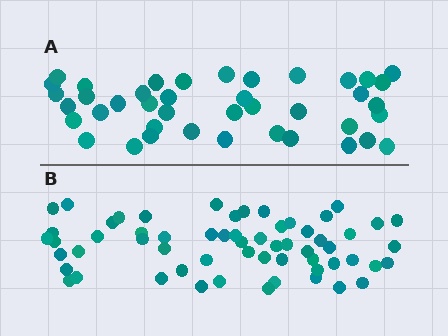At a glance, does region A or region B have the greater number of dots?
Region B (the bottom region) has more dots.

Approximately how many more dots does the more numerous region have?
Region B has approximately 20 more dots than region A.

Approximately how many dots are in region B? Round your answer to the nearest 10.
About 60 dots.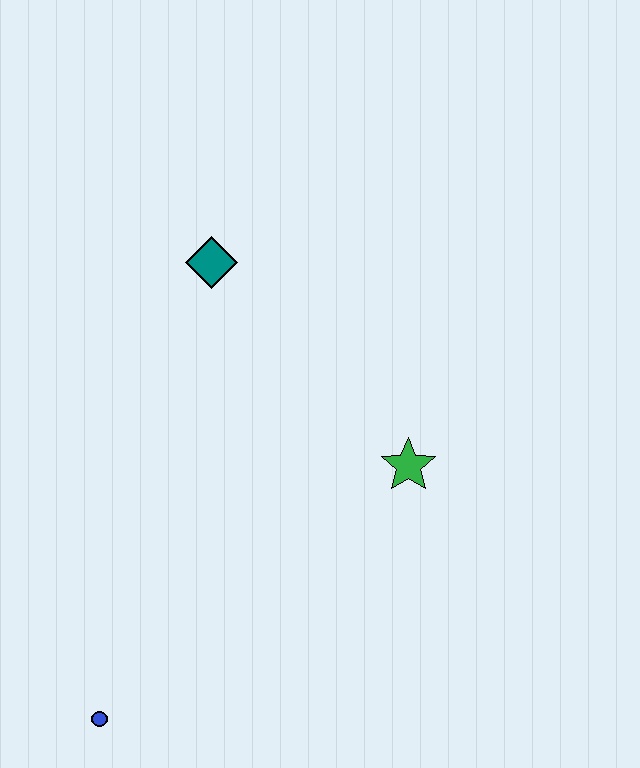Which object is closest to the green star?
The teal diamond is closest to the green star.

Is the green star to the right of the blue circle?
Yes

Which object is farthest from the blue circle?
The teal diamond is farthest from the blue circle.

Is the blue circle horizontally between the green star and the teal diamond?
No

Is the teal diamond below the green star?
No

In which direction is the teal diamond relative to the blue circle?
The teal diamond is above the blue circle.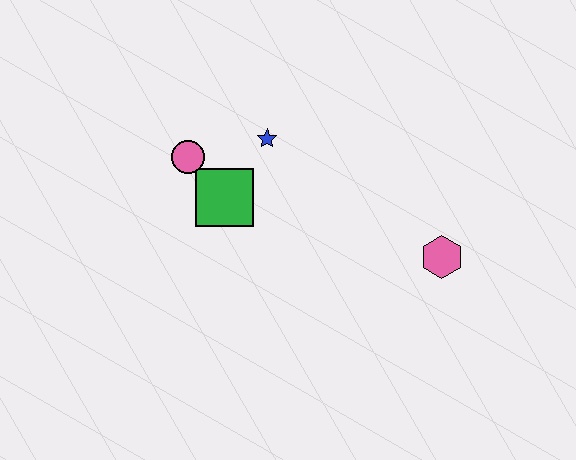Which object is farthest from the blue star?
The pink hexagon is farthest from the blue star.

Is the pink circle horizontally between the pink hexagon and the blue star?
No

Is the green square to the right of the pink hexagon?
No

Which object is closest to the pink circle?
The green square is closest to the pink circle.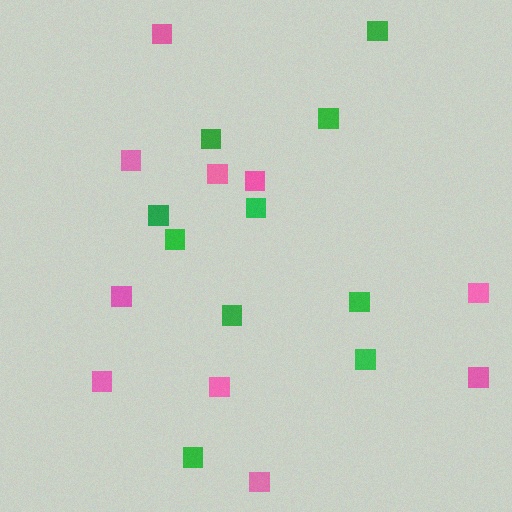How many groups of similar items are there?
There are 2 groups: one group of green squares (10) and one group of pink squares (10).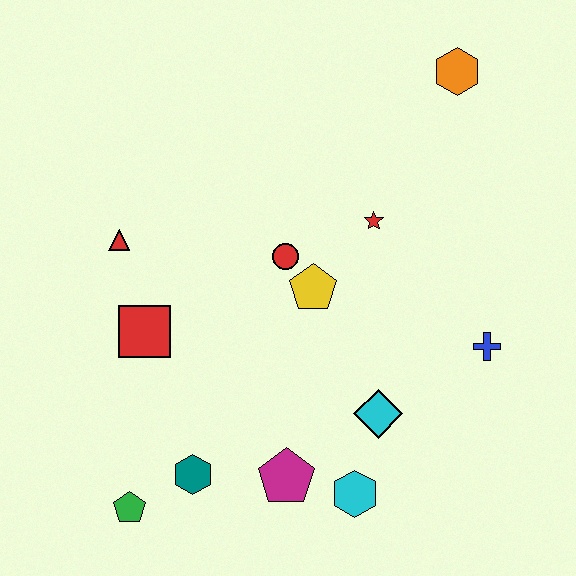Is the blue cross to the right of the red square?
Yes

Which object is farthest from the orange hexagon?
The green pentagon is farthest from the orange hexagon.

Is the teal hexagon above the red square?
No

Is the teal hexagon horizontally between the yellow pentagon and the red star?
No